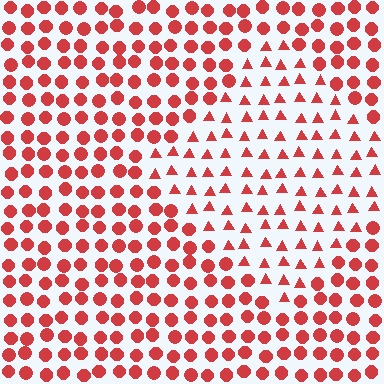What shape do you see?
I see a diamond.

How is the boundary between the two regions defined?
The boundary is defined by a change in element shape: triangles inside vs. circles outside. All elements share the same color and spacing.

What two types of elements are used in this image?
The image uses triangles inside the diamond region and circles outside it.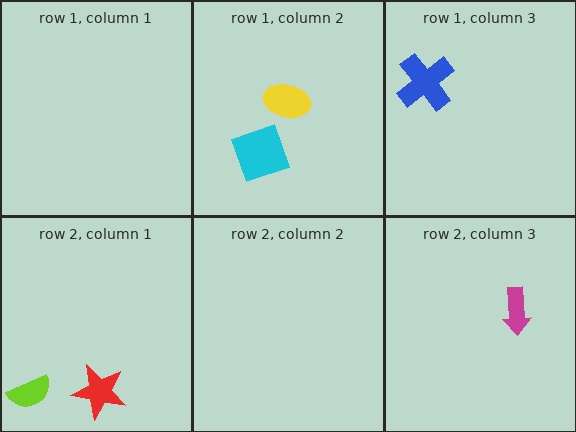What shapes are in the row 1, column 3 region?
The blue cross.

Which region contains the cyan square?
The row 1, column 2 region.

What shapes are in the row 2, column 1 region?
The red star, the lime semicircle.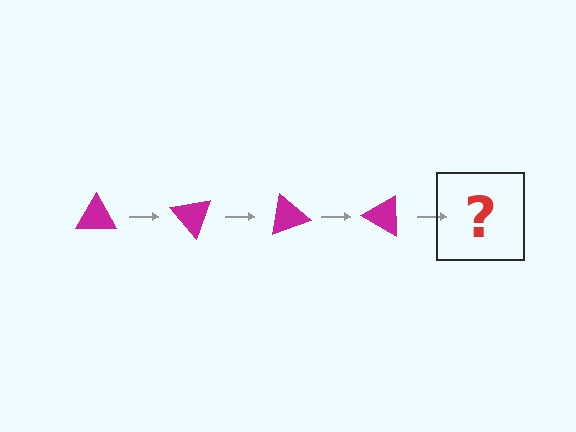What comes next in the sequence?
The next element should be a magenta triangle rotated 200 degrees.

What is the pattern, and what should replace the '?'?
The pattern is that the triangle rotates 50 degrees each step. The '?' should be a magenta triangle rotated 200 degrees.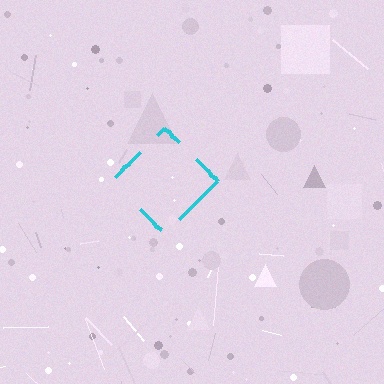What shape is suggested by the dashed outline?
The dashed outline suggests a diamond.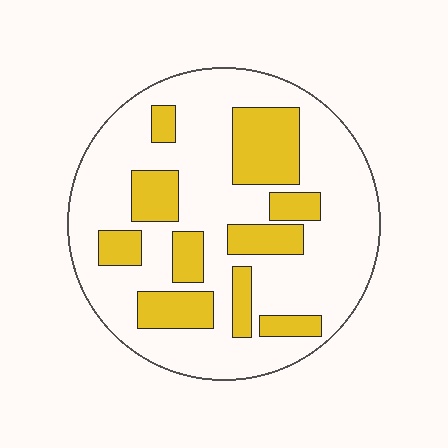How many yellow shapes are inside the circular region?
10.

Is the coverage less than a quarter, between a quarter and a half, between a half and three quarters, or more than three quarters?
Between a quarter and a half.